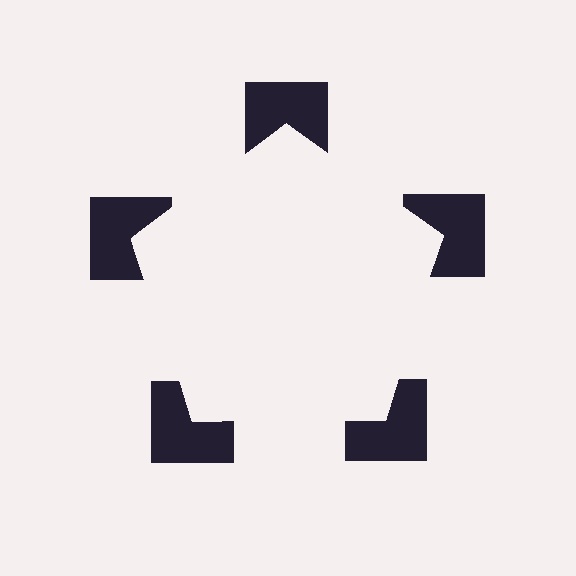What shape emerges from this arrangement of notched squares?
An illusory pentagon — its edges are inferred from the aligned wedge cuts in the notched squares, not physically drawn.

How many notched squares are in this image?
There are 5 — one at each vertex of the illusory pentagon.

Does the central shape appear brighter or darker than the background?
It typically appears slightly brighter than the background, even though no actual brightness change is drawn.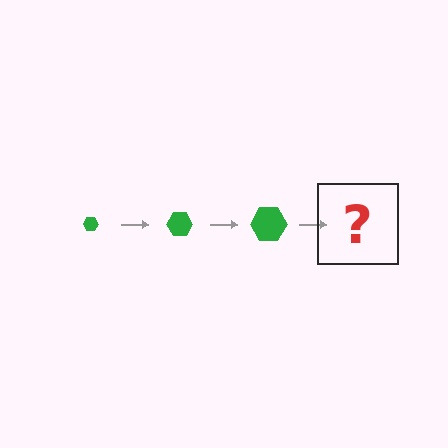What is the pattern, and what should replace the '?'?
The pattern is that the hexagon gets progressively larger each step. The '?' should be a green hexagon, larger than the previous one.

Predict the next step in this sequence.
The next step is a green hexagon, larger than the previous one.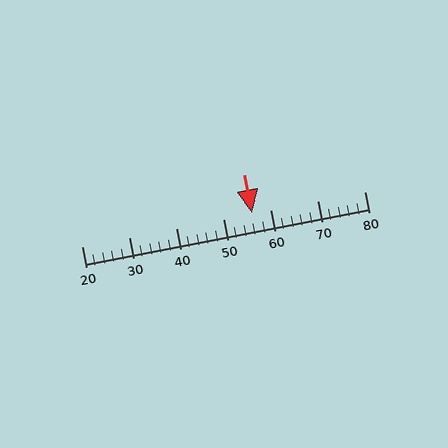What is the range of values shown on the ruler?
The ruler shows values from 20 to 80.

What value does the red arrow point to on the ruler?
The red arrow points to approximately 56.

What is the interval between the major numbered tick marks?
The major tick marks are spaced 10 units apart.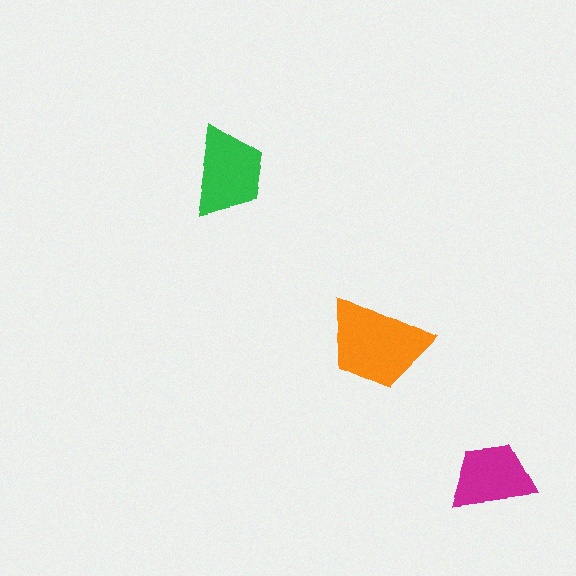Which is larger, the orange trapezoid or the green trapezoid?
The orange one.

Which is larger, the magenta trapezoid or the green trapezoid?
The green one.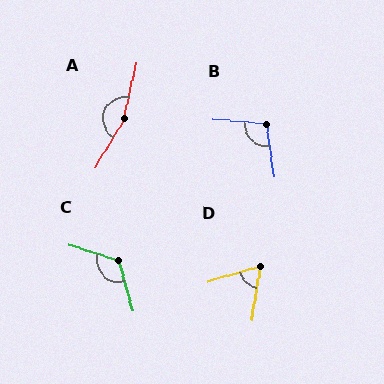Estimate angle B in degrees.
Approximately 103 degrees.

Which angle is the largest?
A, at approximately 161 degrees.